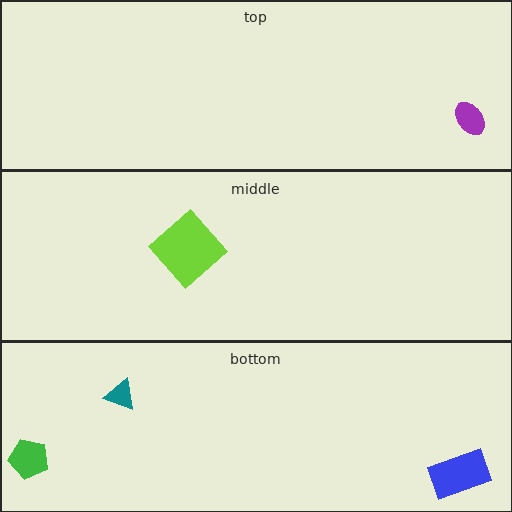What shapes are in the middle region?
The lime diamond.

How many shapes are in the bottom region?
3.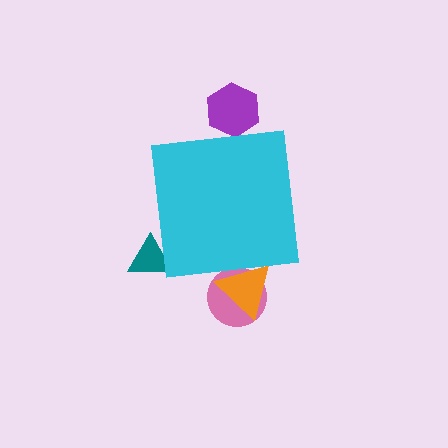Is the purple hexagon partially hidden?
Yes, the purple hexagon is partially hidden behind the cyan square.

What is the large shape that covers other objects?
A cyan square.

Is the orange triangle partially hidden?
Yes, the orange triangle is partially hidden behind the cyan square.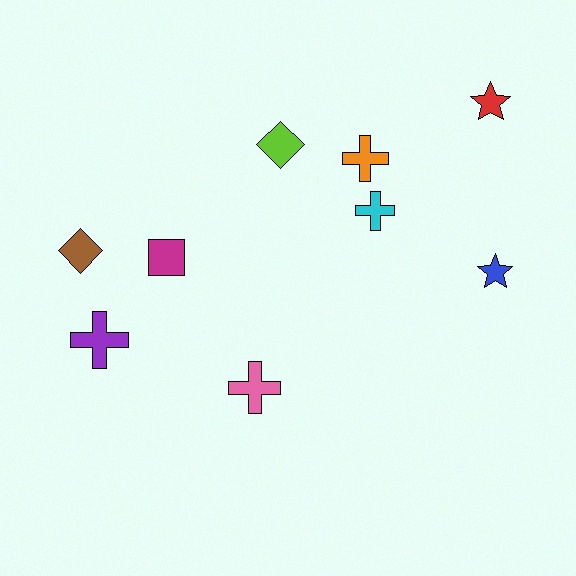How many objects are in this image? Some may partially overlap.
There are 9 objects.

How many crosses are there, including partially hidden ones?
There are 4 crosses.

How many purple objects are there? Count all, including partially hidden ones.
There is 1 purple object.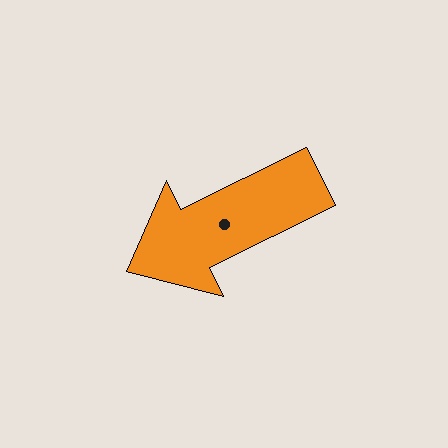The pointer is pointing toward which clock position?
Roughly 8 o'clock.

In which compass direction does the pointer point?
Southwest.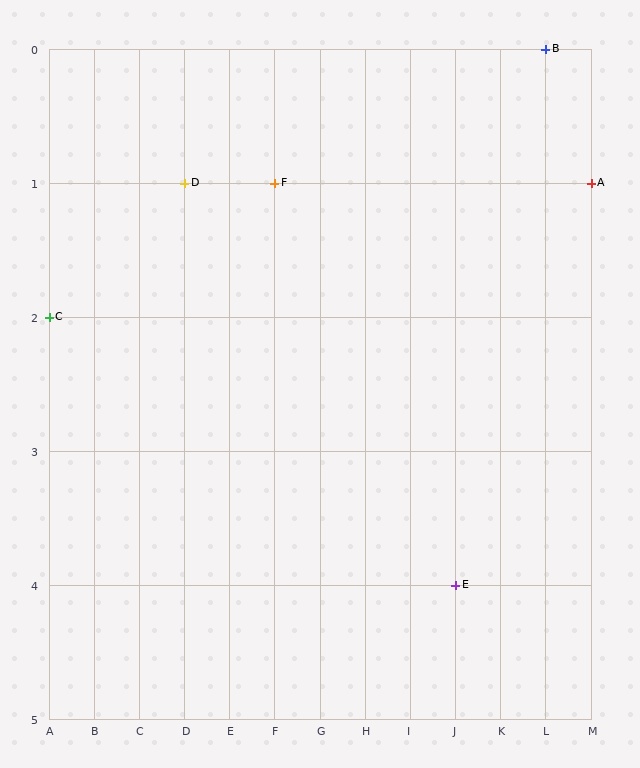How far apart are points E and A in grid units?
Points E and A are 3 columns and 3 rows apart (about 4.2 grid units diagonally).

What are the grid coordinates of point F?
Point F is at grid coordinates (F, 1).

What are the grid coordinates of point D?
Point D is at grid coordinates (D, 1).